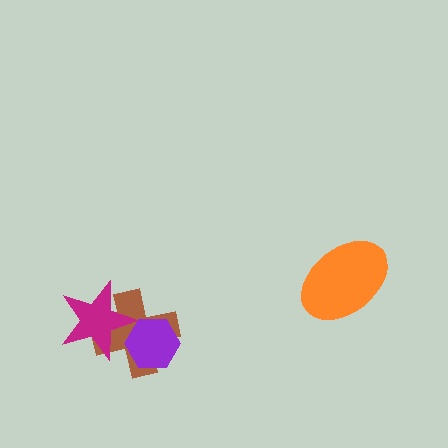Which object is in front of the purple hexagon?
The magenta star is in front of the purple hexagon.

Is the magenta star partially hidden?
No, no other shape covers it.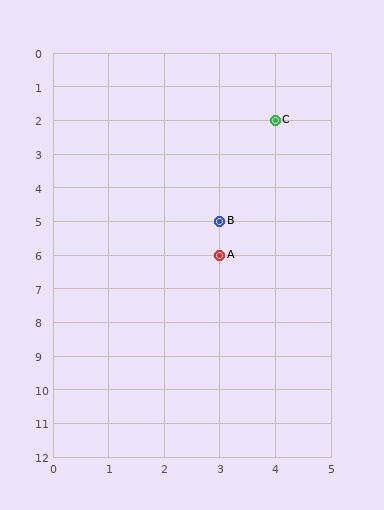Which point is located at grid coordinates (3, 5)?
Point B is at (3, 5).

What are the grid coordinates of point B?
Point B is at grid coordinates (3, 5).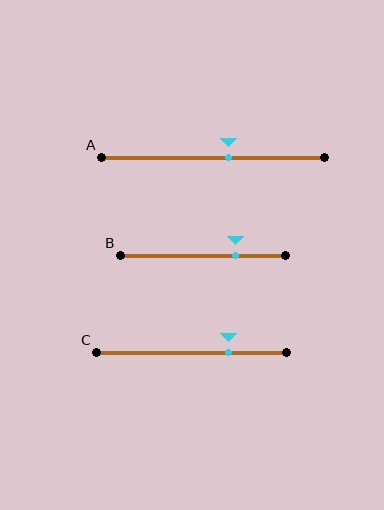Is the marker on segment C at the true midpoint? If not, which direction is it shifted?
No, the marker on segment C is shifted to the right by about 20% of the segment length.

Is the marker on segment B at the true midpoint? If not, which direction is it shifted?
No, the marker on segment B is shifted to the right by about 20% of the segment length.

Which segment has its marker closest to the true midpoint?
Segment A has its marker closest to the true midpoint.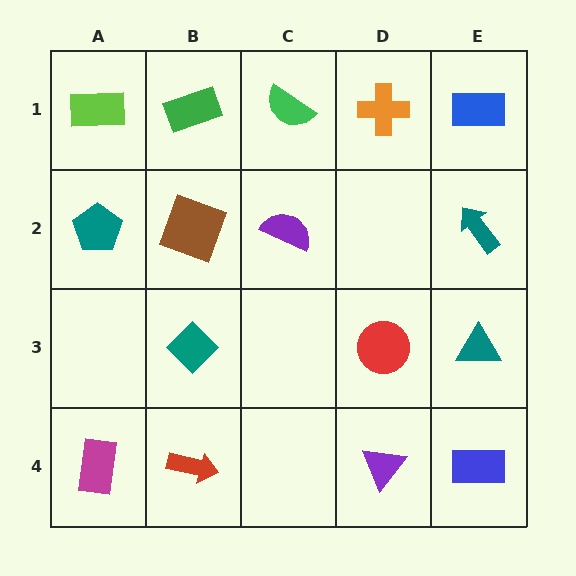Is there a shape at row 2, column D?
No, that cell is empty.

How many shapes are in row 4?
4 shapes.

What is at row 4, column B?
A red arrow.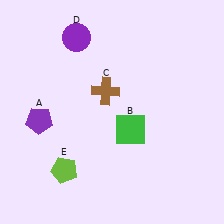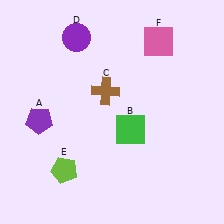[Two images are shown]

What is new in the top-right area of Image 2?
A pink square (F) was added in the top-right area of Image 2.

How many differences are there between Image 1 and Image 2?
There is 1 difference between the two images.